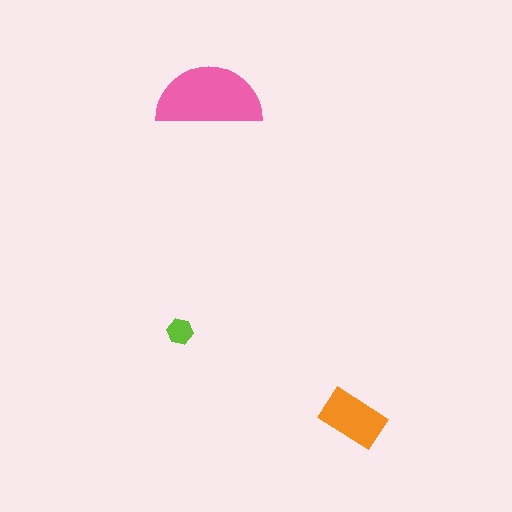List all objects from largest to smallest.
The pink semicircle, the orange rectangle, the lime hexagon.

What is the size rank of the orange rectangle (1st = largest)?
2nd.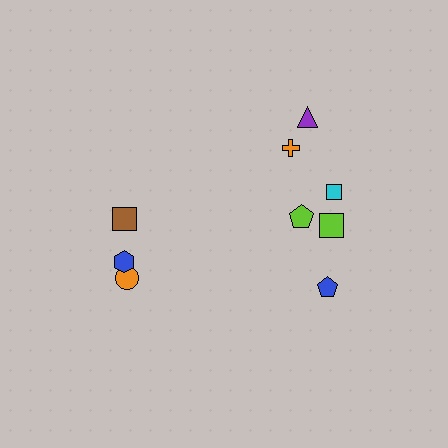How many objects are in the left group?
There are 3 objects.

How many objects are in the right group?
There are 6 objects.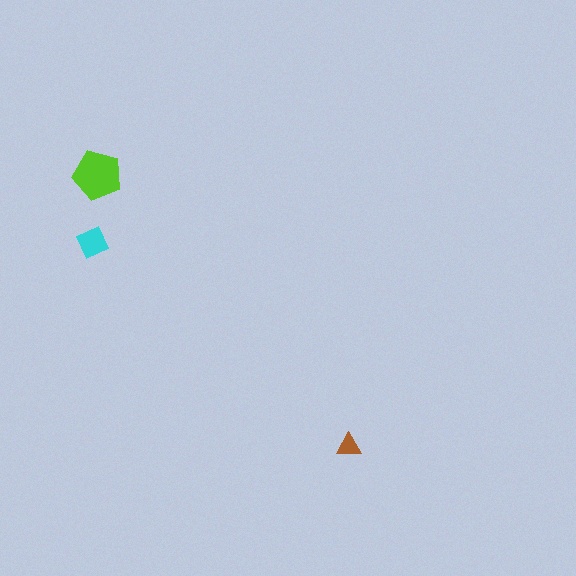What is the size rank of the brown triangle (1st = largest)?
3rd.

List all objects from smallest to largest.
The brown triangle, the cyan diamond, the lime pentagon.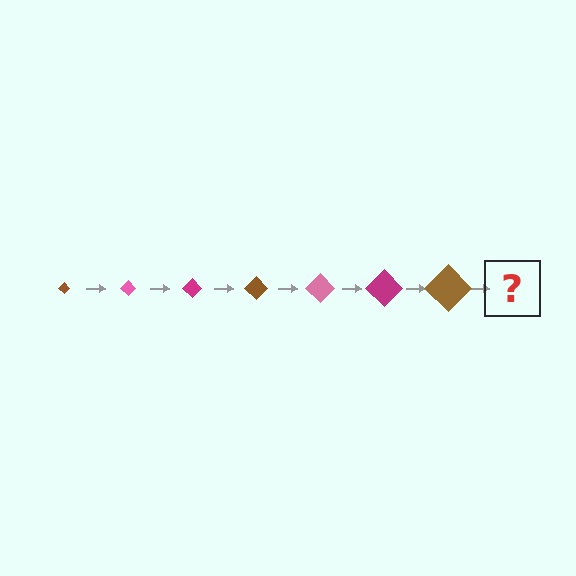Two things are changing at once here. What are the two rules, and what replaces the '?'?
The two rules are that the diamond grows larger each step and the color cycles through brown, pink, and magenta. The '?' should be a pink diamond, larger than the previous one.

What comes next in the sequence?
The next element should be a pink diamond, larger than the previous one.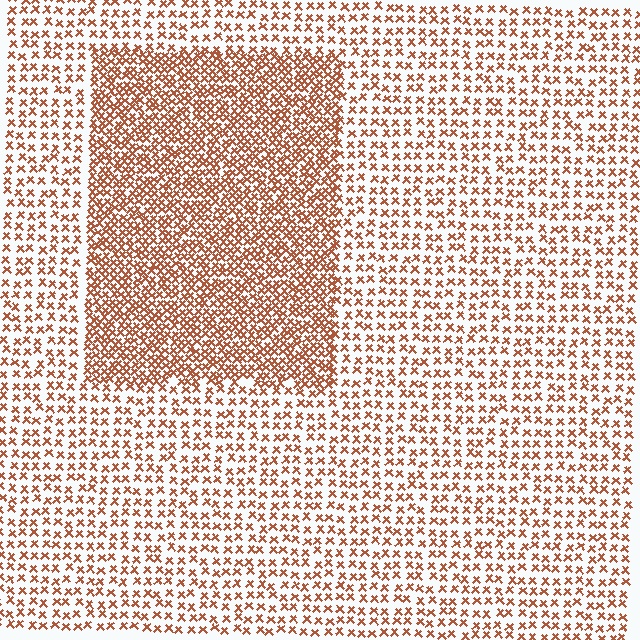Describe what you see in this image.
The image contains small brown elements arranged at two different densities. A rectangle-shaped region is visible where the elements are more densely packed than the surrounding area.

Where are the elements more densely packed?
The elements are more densely packed inside the rectangle boundary.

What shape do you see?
I see a rectangle.